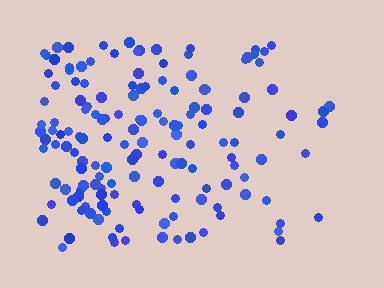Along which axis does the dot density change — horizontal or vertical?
Horizontal.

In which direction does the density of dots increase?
From right to left, with the left side densest.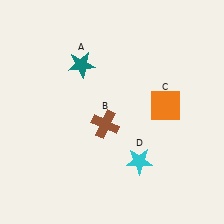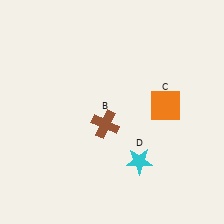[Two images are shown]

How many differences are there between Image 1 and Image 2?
There is 1 difference between the two images.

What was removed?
The teal star (A) was removed in Image 2.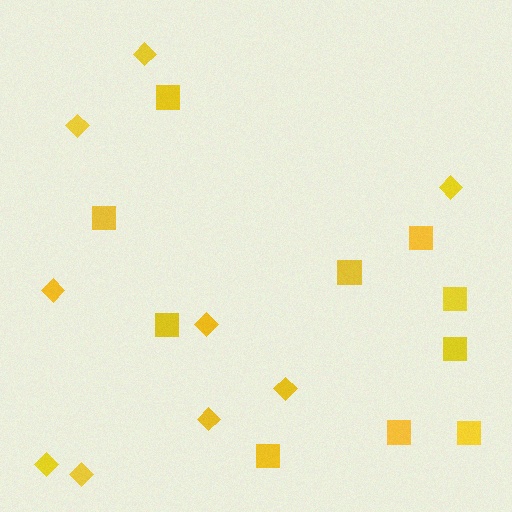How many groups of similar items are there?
There are 2 groups: one group of squares (10) and one group of diamonds (9).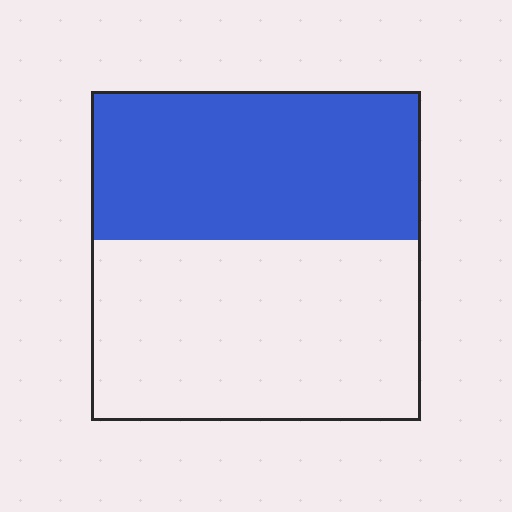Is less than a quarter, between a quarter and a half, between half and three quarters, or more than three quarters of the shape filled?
Between a quarter and a half.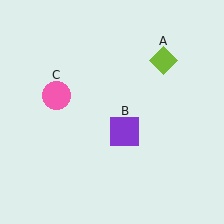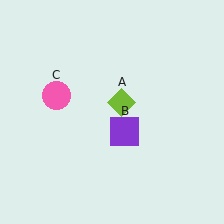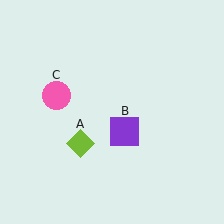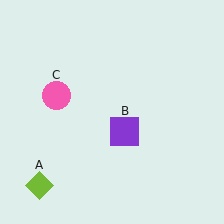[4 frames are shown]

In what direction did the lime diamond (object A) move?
The lime diamond (object A) moved down and to the left.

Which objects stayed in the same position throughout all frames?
Purple square (object B) and pink circle (object C) remained stationary.